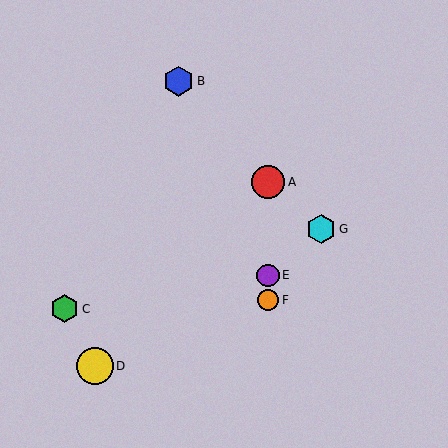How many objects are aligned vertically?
3 objects (A, E, F) are aligned vertically.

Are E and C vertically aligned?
No, E is at x≈268 and C is at x≈64.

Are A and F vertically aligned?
Yes, both are at x≈268.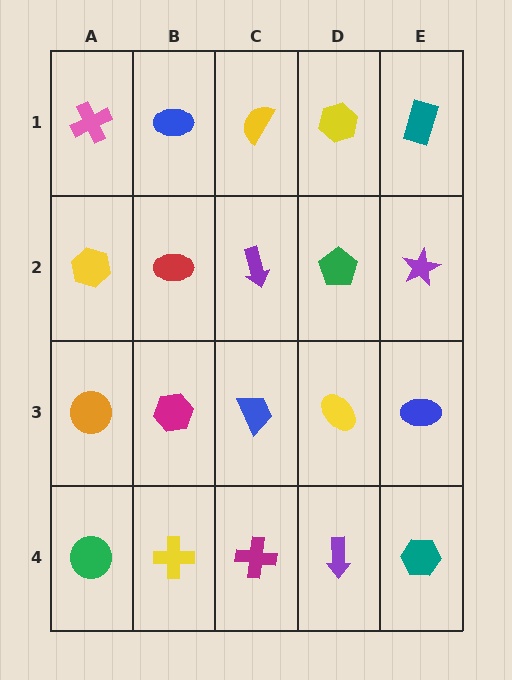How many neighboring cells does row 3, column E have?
3.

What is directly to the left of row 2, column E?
A green pentagon.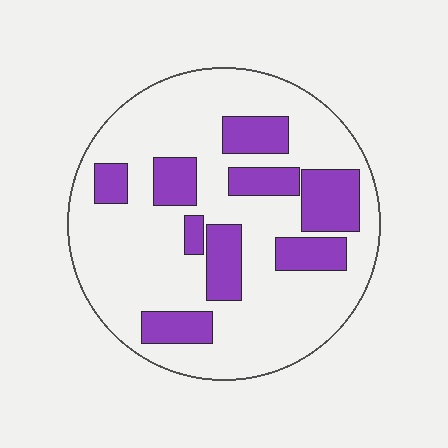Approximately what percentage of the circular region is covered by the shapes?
Approximately 25%.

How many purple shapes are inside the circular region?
9.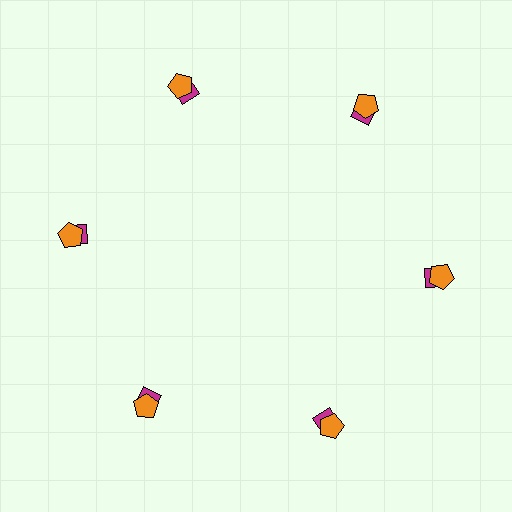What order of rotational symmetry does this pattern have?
This pattern has 6-fold rotational symmetry.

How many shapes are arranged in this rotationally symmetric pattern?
There are 12 shapes, arranged in 6 groups of 2.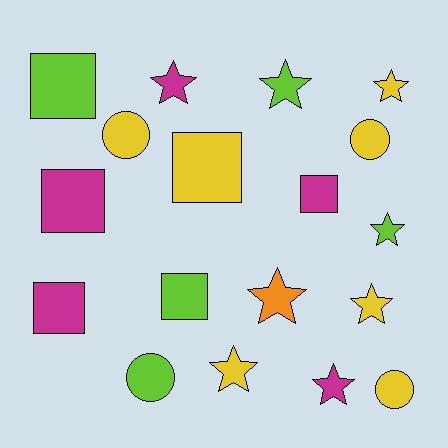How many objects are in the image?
There are 18 objects.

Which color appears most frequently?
Yellow, with 7 objects.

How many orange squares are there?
There are no orange squares.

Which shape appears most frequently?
Star, with 8 objects.